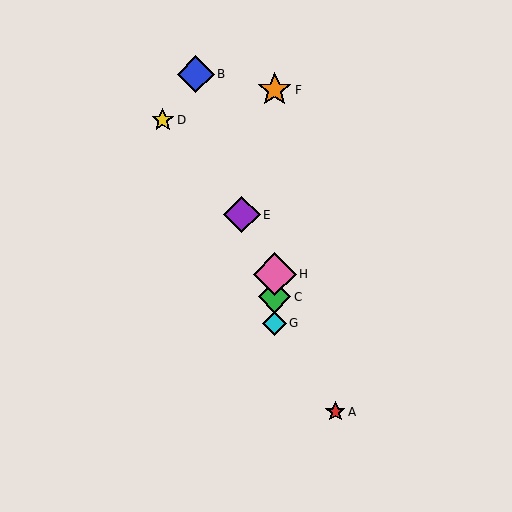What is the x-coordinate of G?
Object G is at x≈275.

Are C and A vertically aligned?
No, C is at x≈275 and A is at x≈335.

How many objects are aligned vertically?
4 objects (C, F, G, H) are aligned vertically.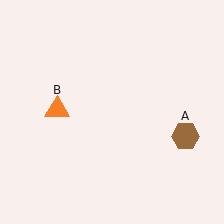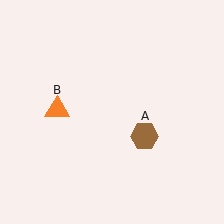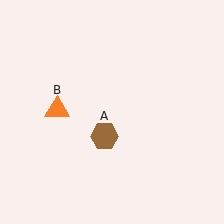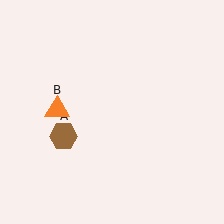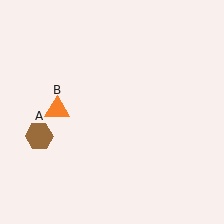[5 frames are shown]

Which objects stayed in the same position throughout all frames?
Orange triangle (object B) remained stationary.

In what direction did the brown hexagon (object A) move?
The brown hexagon (object A) moved left.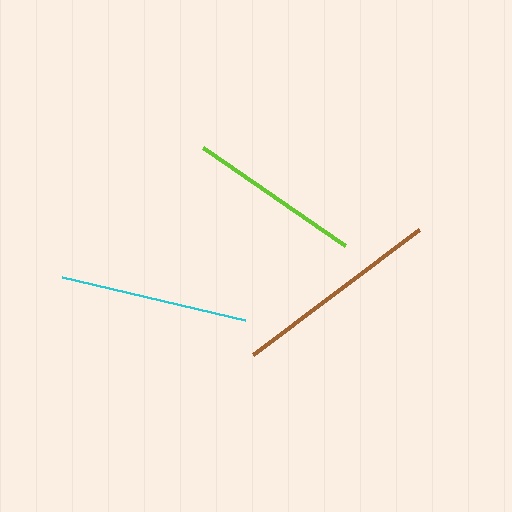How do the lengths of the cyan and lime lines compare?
The cyan and lime lines are approximately the same length.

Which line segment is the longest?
The brown line is the longest at approximately 207 pixels.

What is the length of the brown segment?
The brown segment is approximately 207 pixels long.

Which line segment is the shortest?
The lime line is the shortest at approximately 172 pixels.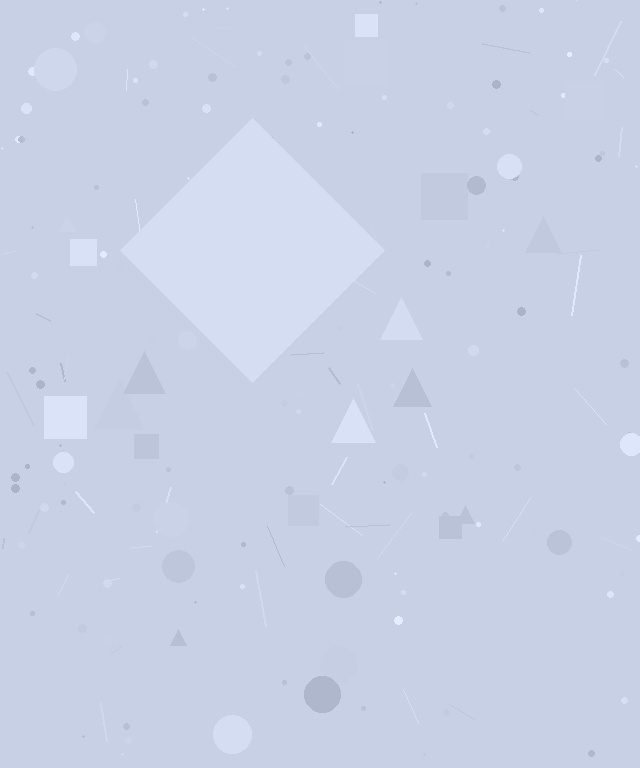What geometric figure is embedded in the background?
A diamond is embedded in the background.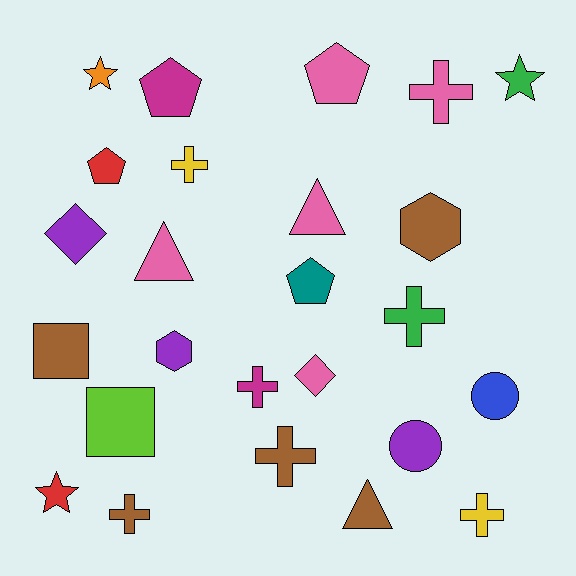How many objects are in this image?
There are 25 objects.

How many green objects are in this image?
There are 2 green objects.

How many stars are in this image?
There are 3 stars.